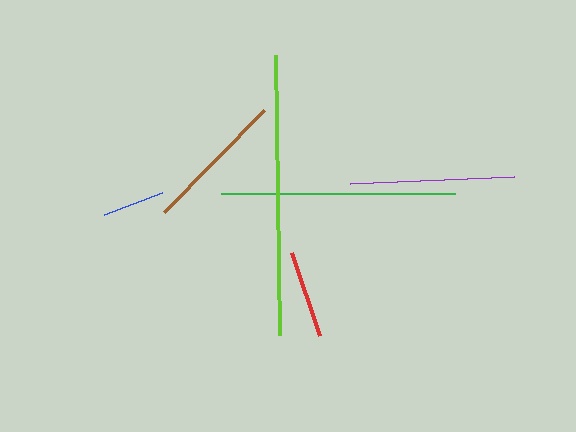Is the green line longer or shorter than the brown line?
The green line is longer than the brown line.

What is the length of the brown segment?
The brown segment is approximately 142 pixels long.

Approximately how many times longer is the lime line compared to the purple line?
The lime line is approximately 1.7 times the length of the purple line.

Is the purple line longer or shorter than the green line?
The green line is longer than the purple line.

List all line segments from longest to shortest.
From longest to shortest: lime, green, purple, brown, red, blue.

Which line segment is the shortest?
The blue line is the shortest at approximately 62 pixels.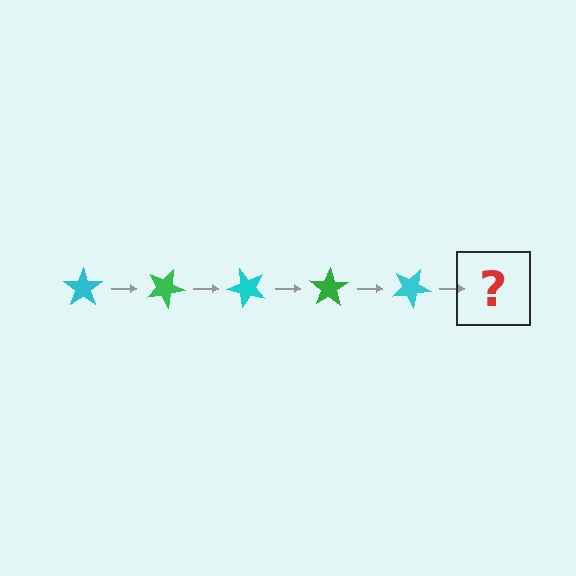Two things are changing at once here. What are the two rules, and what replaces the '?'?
The two rules are that it rotates 25 degrees each step and the color cycles through cyan and green. The '?' should be a green star, rotated 125 degrees from the start.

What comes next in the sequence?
The next element should be a green star, rotated 125 degrees from the start.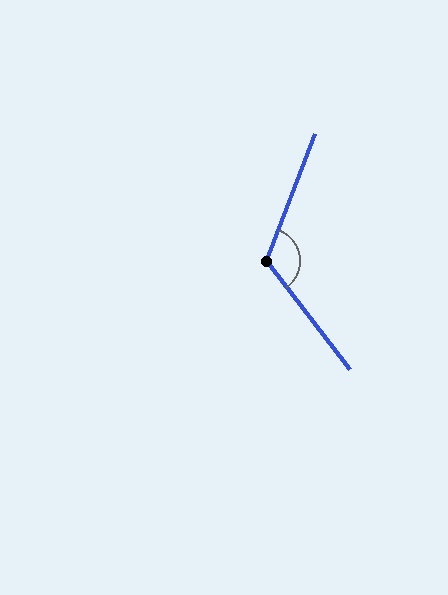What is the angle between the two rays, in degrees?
Approximately 121 degrees.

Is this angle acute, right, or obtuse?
It is obtuse.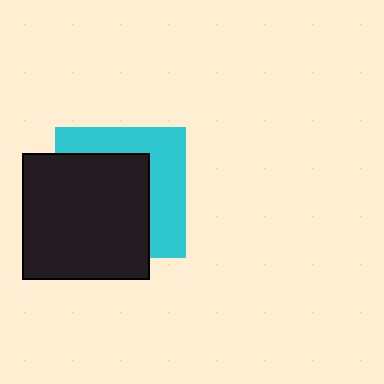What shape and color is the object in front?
The object in front is a black square.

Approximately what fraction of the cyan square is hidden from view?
Roughly 58% of the cyan square is hidden behind the black square.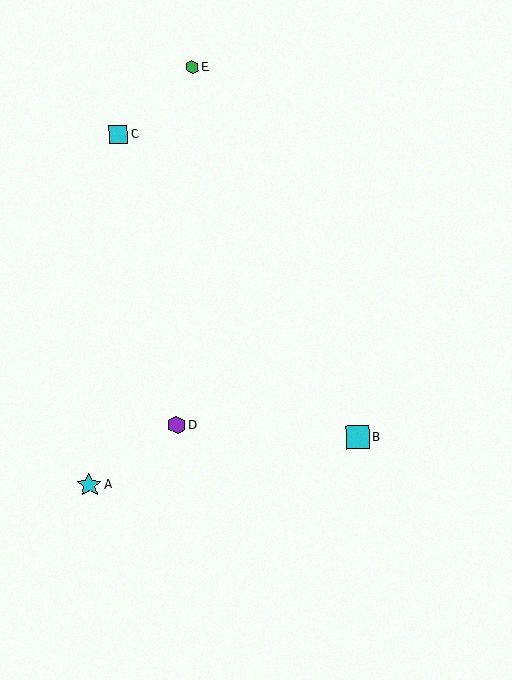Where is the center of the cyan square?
The center of the cyan square is at (358, 437).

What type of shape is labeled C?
Shape C is a cyan square.